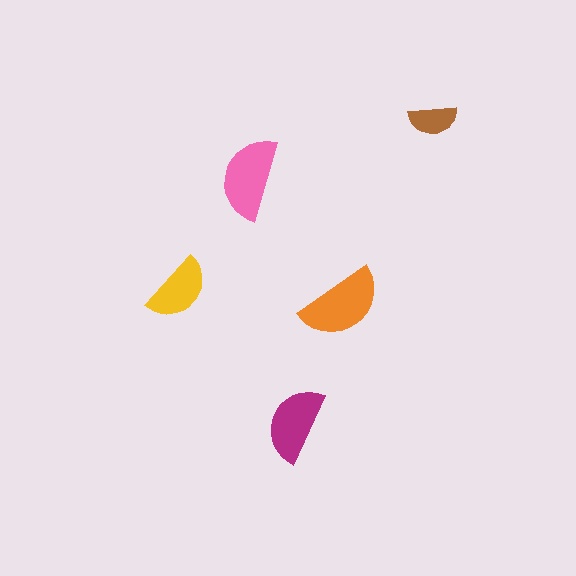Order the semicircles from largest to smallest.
the orange one, the pink one, the magenta one, the yellow one, the brown one.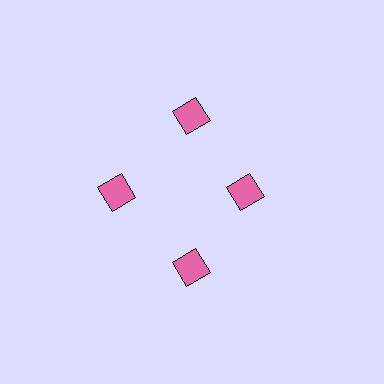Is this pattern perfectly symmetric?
No. The 4 pink diamonds are arranged in a ring, but one element near the 3 o'clock position is pulled inward toward the center, breaking the 4-fold rotational symmetry.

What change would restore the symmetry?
The symmetry would be restored by moving it outward, back onto the ring so that all 4 diamonds sit at equal angles and equal distance from the center.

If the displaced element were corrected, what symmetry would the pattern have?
It would have 4-fold rotational symmetry — the pattern would map onto itself every 90 degrees.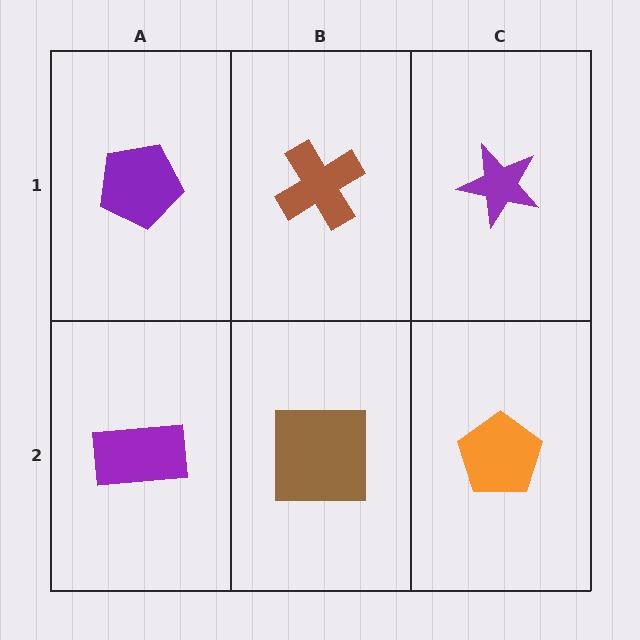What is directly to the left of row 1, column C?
A brown cross.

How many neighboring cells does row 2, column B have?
3.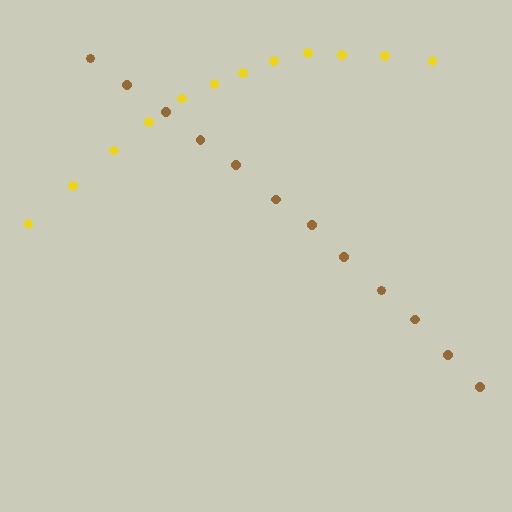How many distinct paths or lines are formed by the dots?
There are 2 distinct paths.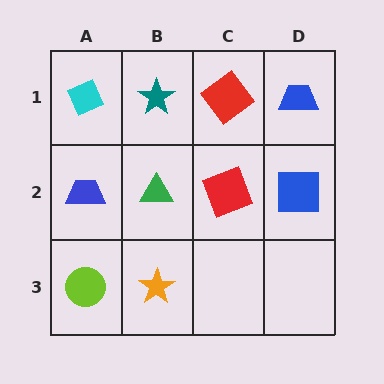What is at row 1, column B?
A teal star.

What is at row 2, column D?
A blue square.